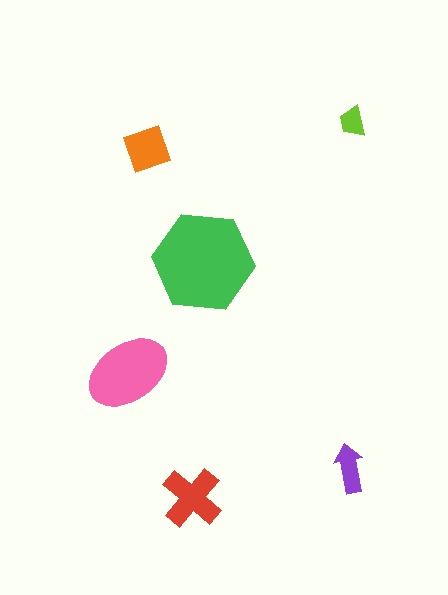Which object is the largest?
The green hexagon.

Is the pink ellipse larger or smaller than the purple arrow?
Larger.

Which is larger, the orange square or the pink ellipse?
The pink ellipse.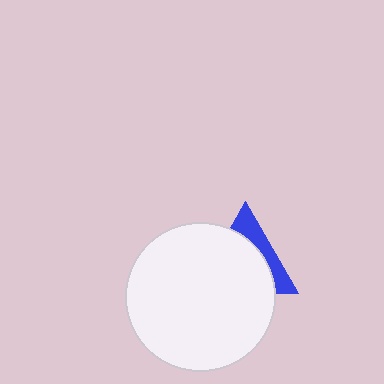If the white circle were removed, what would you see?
You would see the complete blue triangle.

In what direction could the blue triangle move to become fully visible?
The blue triangle could move toward the upper-right. That would shift it out from behind the white circle entirely.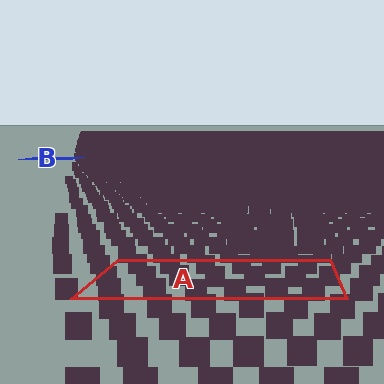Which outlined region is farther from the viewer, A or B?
Region B is farther from the viewer — the texture elements inside it appear smaller and more densely packed.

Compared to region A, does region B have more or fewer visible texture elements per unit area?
Region B has more texture elements per unit area — they are packed more densely because it is farther away.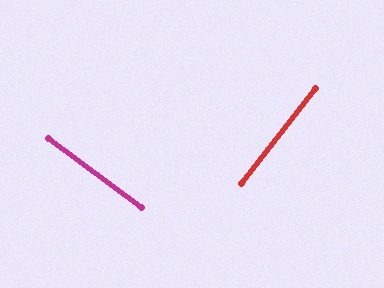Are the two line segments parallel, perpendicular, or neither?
Perpendicular — they meet at approximately 89°.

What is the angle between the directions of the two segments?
Approximately 89 degrees.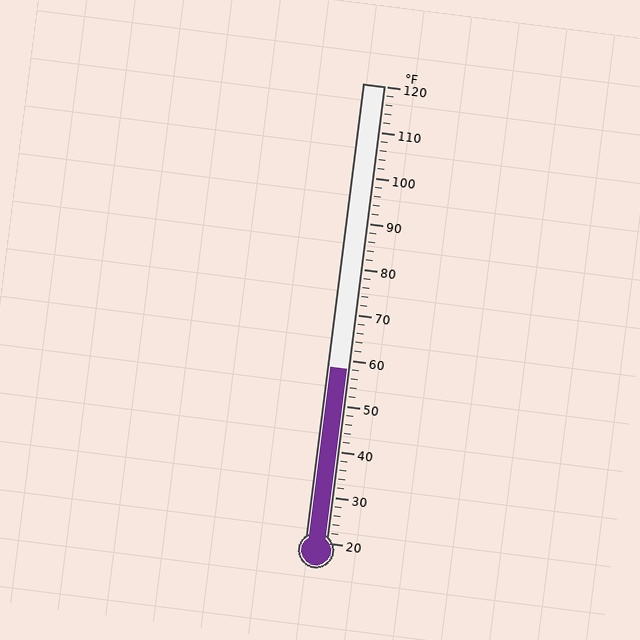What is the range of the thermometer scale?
The thermometer scale ranges from 20°F to 120°F.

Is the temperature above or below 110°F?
The temperature is below 110°F.